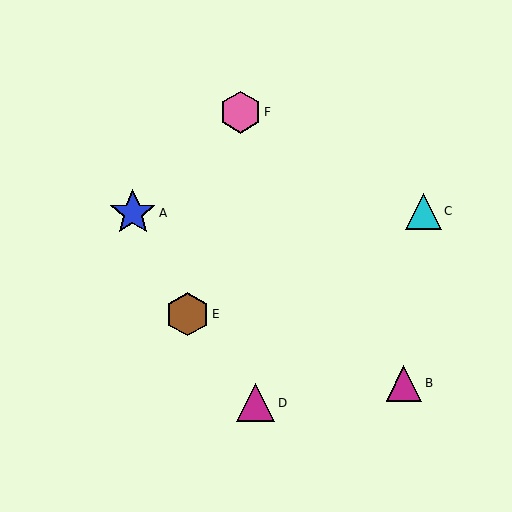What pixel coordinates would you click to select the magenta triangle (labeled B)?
Click at (404, 383) to select the magenta triangle B.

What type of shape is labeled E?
Shape E is a brown hexagon.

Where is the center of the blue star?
The center of the blue star is at (133, 213).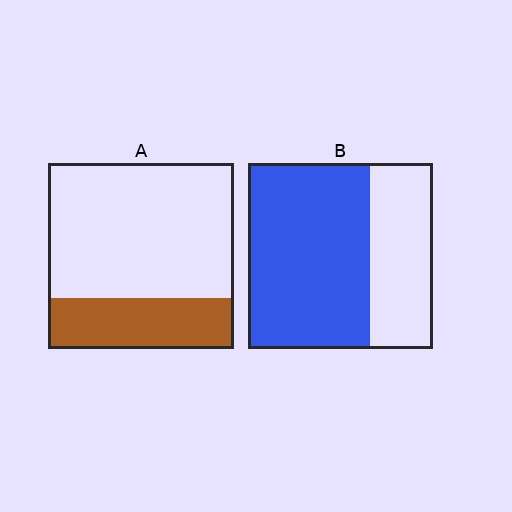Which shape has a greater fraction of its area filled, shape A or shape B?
Shape B.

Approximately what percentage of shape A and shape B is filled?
A is approximately 25% and B is approximately 65%.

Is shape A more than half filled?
No.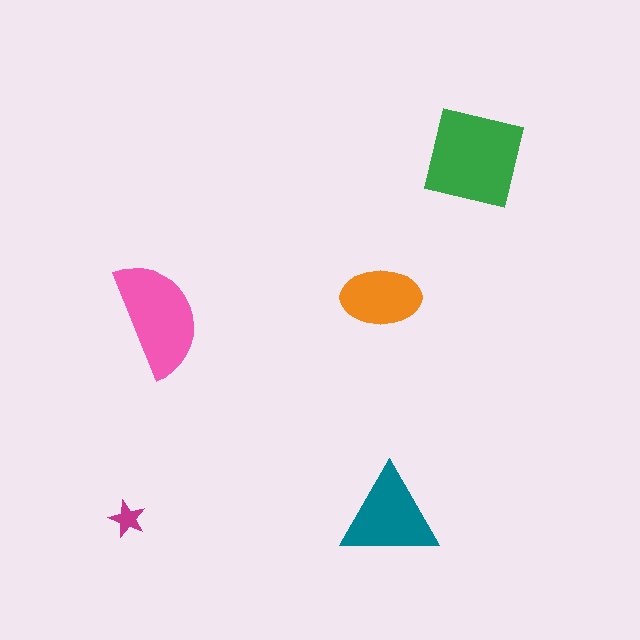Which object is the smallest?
The magenta star.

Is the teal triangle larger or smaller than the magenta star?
Larger.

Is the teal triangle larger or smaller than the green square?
Smaller.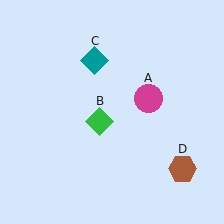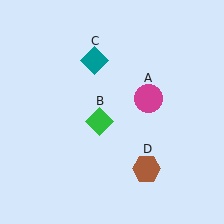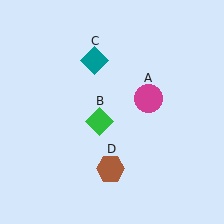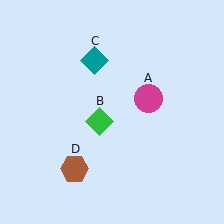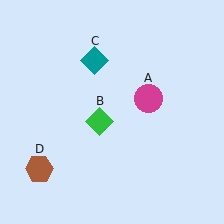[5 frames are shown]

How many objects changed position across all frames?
1 object changed position: brown hexagon (object D).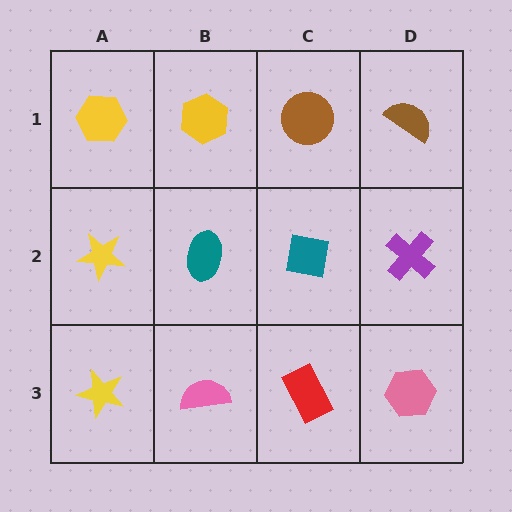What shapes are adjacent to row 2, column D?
A brown semicircle (row 1, column D), a pink hexagon (row 3, column D), a teal square (row 2, column C).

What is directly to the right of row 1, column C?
A brown semicircle.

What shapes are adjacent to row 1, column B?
A teal ellipse (row 2, column B), a yellow hexagon (row 1, column A), a brown circle (row 1, column C).